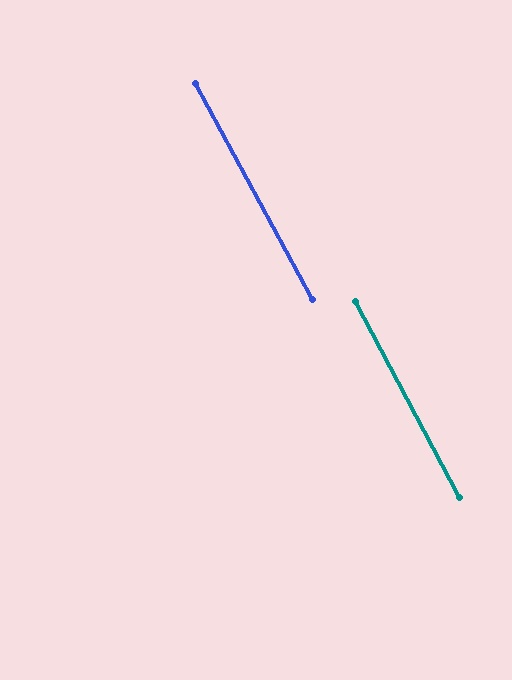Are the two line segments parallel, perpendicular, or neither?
Parallel — their directions differ by only 0.6°.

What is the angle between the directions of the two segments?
Approximately 1 degree.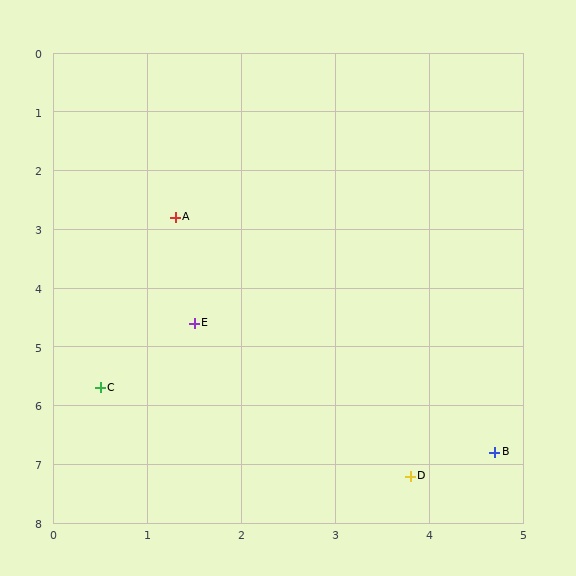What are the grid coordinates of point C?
Point C is at approximately (0.5, 5.7).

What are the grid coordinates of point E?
Point E is at approximately (1.5, 4.6).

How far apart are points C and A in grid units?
Points C and A are about 3.0 grid units apart.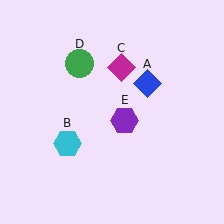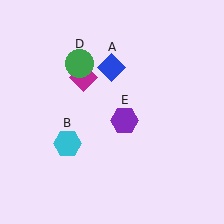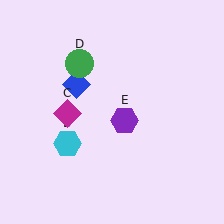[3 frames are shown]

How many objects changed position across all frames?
2 objects changed position: blue diamond (object A), magenta diamond (object C).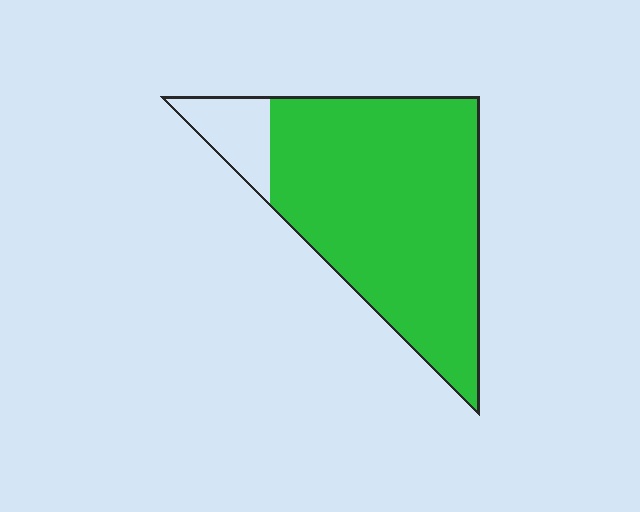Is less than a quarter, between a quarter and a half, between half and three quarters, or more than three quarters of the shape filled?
More than three quarters.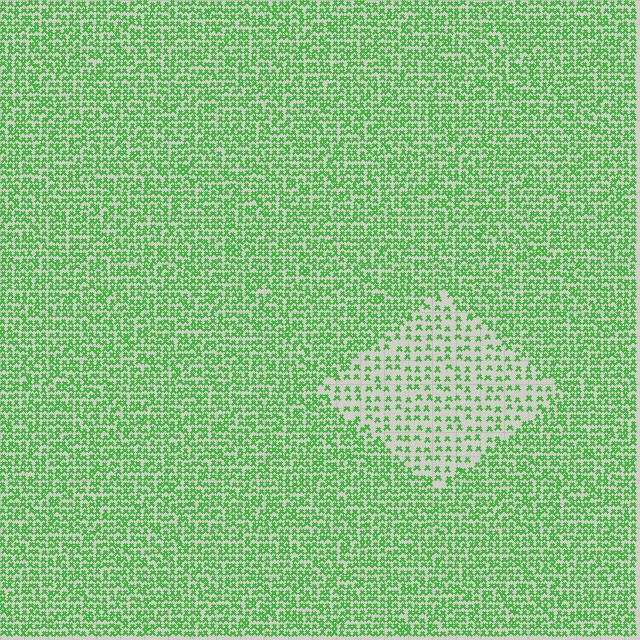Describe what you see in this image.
The image contains small green elements arranged at two different densities. A diamond-shaped region is visible where the elements are less densely packed than the surrounding area.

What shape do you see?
I see a diamond.